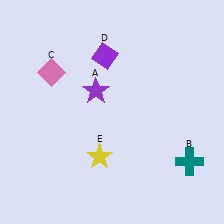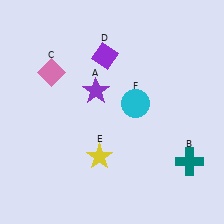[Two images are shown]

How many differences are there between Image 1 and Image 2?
There is 1 difference between the two images.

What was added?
A cyan circle (F) was added in Image 2.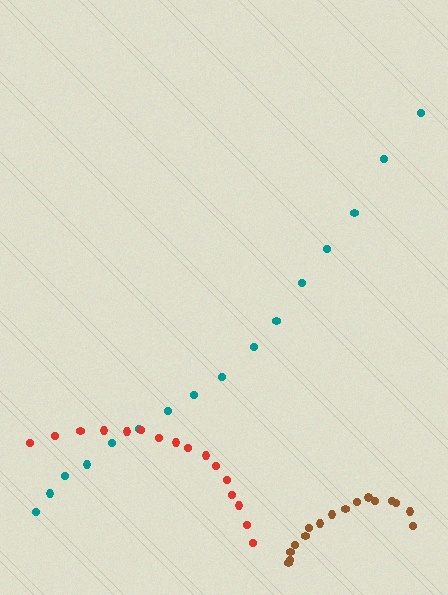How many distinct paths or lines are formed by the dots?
There are 3 distinct paths.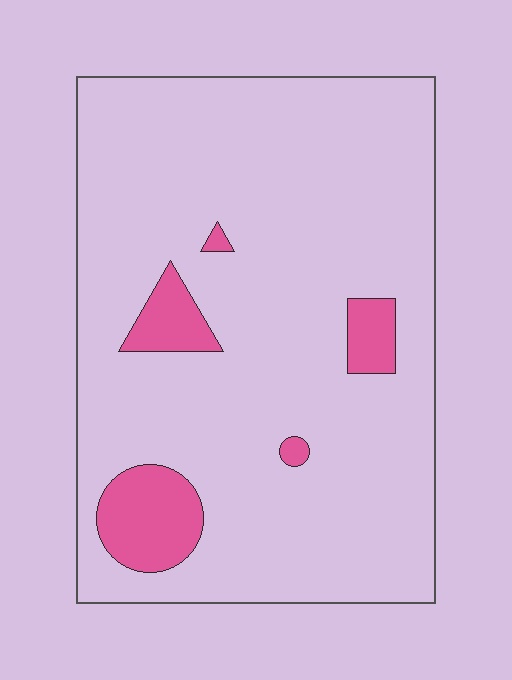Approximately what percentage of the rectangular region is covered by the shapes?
Approximately 10%.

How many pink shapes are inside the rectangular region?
5.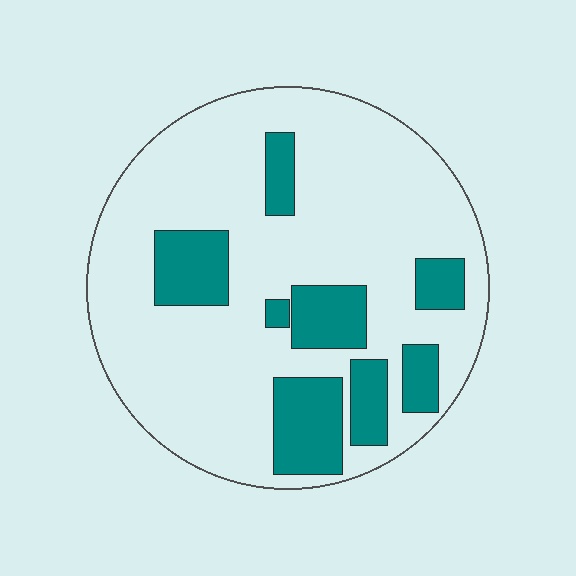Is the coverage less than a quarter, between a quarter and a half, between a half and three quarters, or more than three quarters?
Less than a quarter.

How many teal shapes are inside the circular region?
8.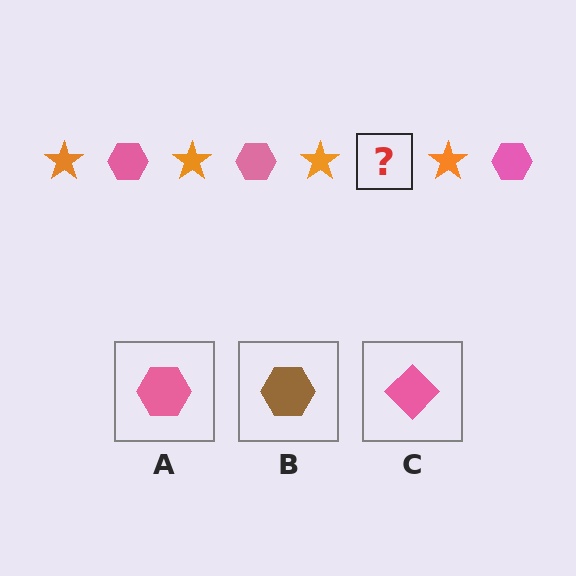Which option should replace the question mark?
Option A.